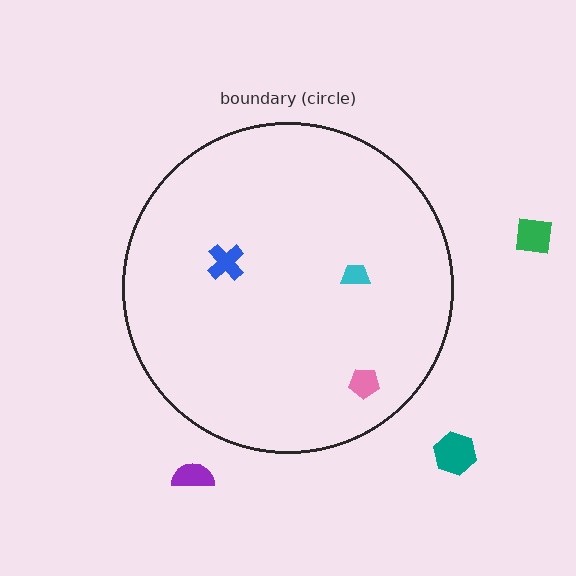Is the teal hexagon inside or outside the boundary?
Outside.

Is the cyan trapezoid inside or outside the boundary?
Inside.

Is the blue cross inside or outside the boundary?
Inside.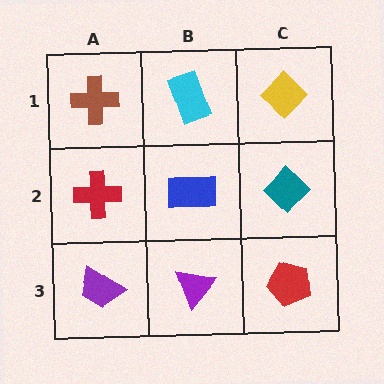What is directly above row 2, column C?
A yellow diamond.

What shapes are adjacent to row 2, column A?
A brown cross (row 1, column A), a purple trapezoid (row 3, column A), a blue rectangle (row 2, column B).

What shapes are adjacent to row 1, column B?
A blue rectangle (row 2, column B), a brown cross (row 1, column A), a yellow diamond (row 1, column C).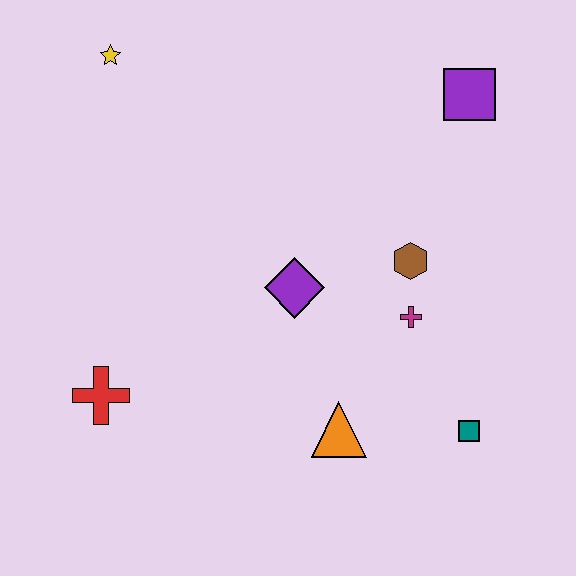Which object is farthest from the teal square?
The yellow star is farthest from the teal square.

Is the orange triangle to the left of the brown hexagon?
Yes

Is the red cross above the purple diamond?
No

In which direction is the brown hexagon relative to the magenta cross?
The brown hexagon is above the magenta cross.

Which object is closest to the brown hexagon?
The magenta cross is closest to the brown hexagon.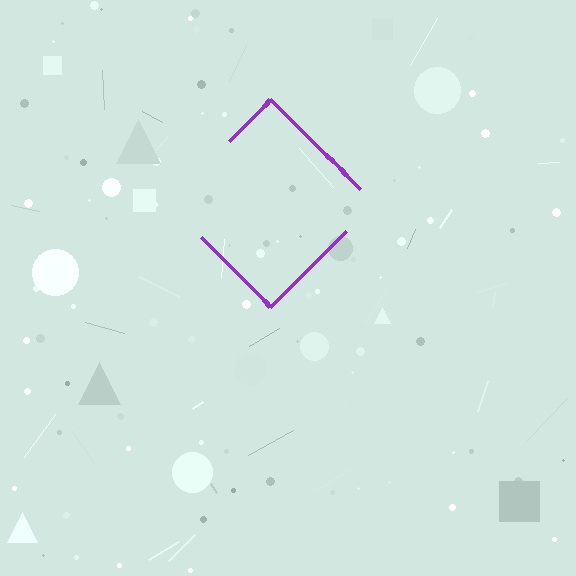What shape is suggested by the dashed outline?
The dashed outline suggests a diamond.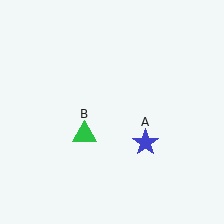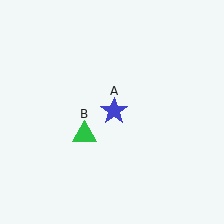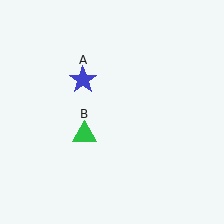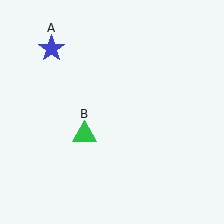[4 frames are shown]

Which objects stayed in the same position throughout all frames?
Green triangle (object B) remained stationary.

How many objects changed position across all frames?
1 object changed position: blue star (object A).